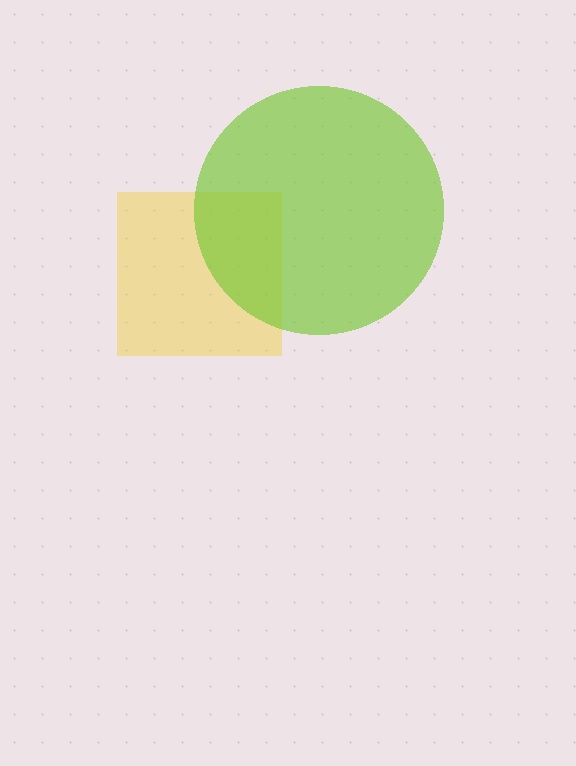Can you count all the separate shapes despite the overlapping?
Yes, there are 2 separate shapes.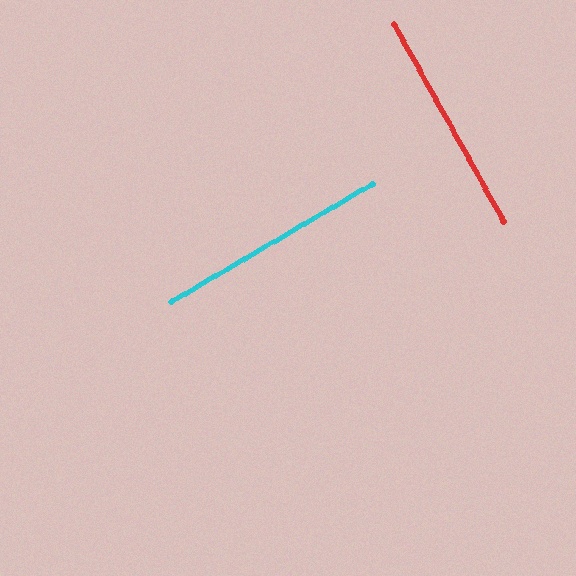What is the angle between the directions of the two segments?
Approximately 89 degrees.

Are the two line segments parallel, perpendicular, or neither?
Perpendicular — they meet at approximately 89°.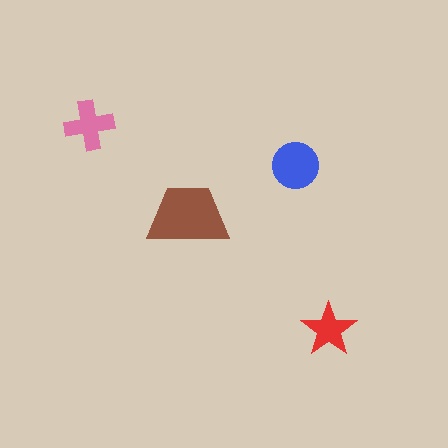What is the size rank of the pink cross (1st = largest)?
3rd.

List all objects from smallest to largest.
The red star, the pink cross, the blue circle, the brown trapezoid.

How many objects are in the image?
There are 4 objects in the image.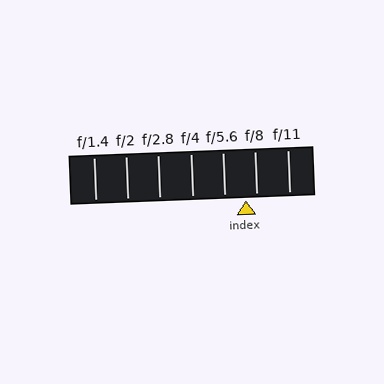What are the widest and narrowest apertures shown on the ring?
The widest aperture shown is f/1.4 and the narrowest is f/11.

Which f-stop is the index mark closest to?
The index mark is closest to f/8.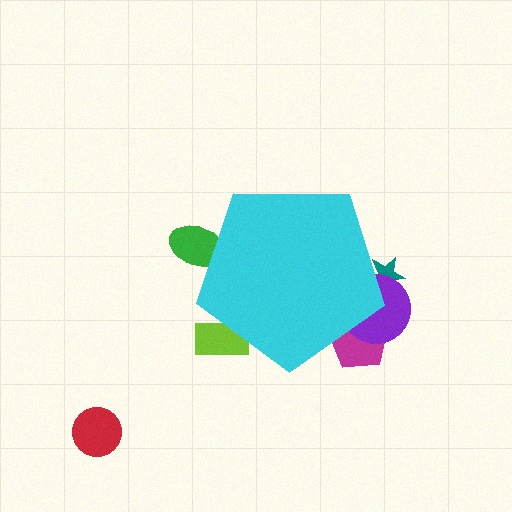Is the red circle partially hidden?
No, the red circle is fully visible.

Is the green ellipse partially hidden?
Yes, the green ellipse is partially hidden behind the cyan pentagon.